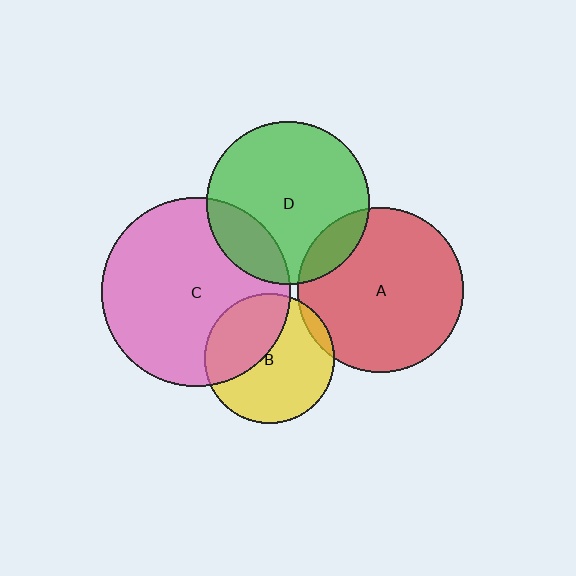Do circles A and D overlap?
Yes.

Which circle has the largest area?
Circle C (pink).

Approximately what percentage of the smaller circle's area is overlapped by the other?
Approximately 15%.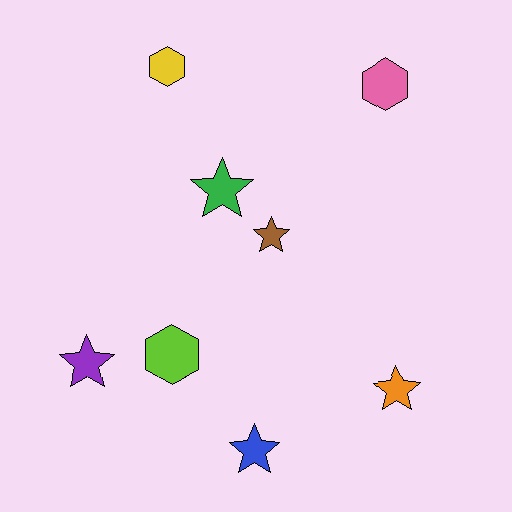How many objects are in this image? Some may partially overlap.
There are 8 objects.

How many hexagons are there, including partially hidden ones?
There are 3 hexagons.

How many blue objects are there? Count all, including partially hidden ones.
There is 1 blue object.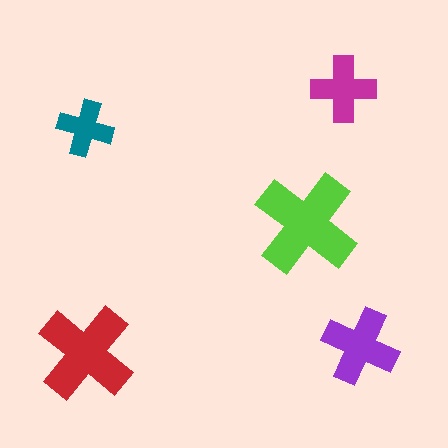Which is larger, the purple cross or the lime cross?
The lime one.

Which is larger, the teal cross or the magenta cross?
The magenta one.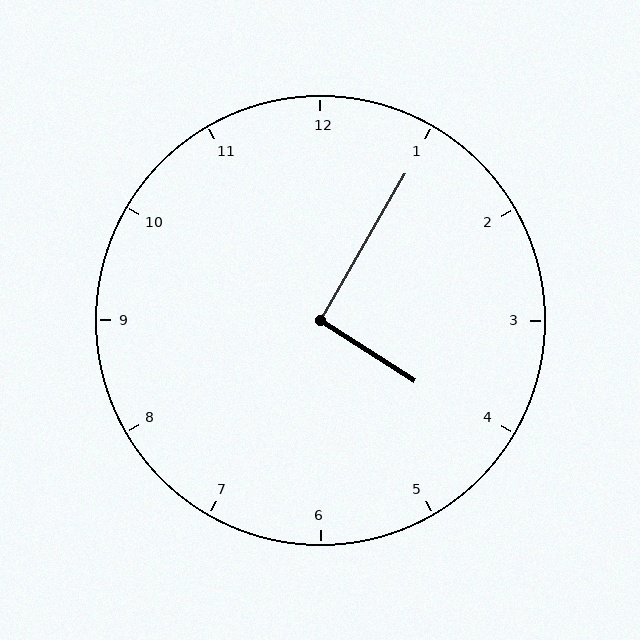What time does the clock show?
4:05.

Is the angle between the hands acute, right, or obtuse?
It is right.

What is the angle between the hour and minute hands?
Approximately 92 degrees.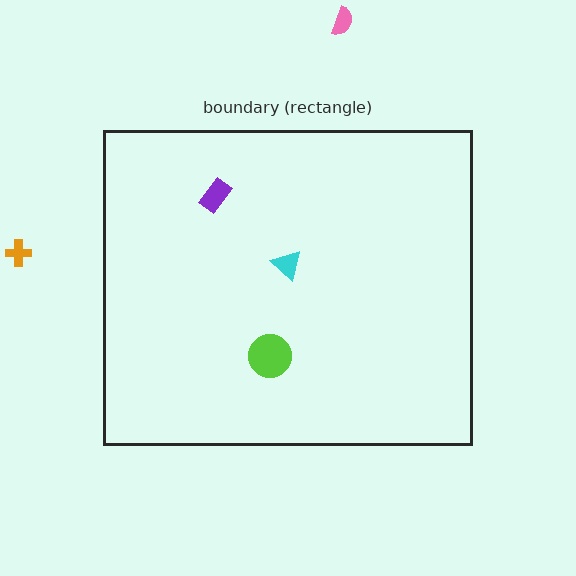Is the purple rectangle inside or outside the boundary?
Inside.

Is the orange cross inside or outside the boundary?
Outside.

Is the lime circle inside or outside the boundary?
Inside.